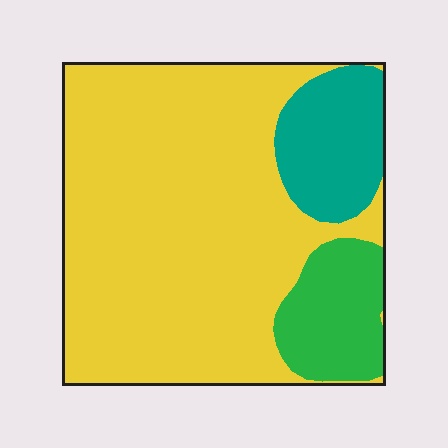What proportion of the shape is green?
Green takes up about one eighth (1/8) of the shape.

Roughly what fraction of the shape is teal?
Teal takes up about one eighth (1/8) of the shape.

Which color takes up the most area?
Yellow, at roughly 75%.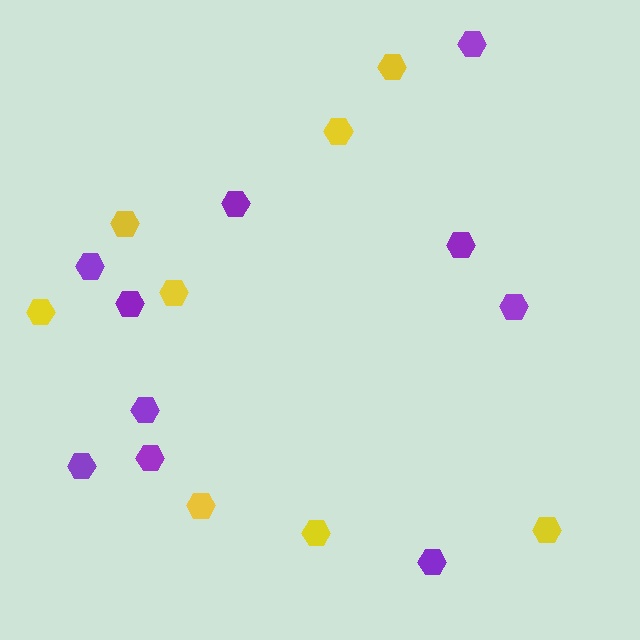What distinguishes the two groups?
There are 2 groups: one group of yellow hexagons (8) and one group of purple hexagons (10).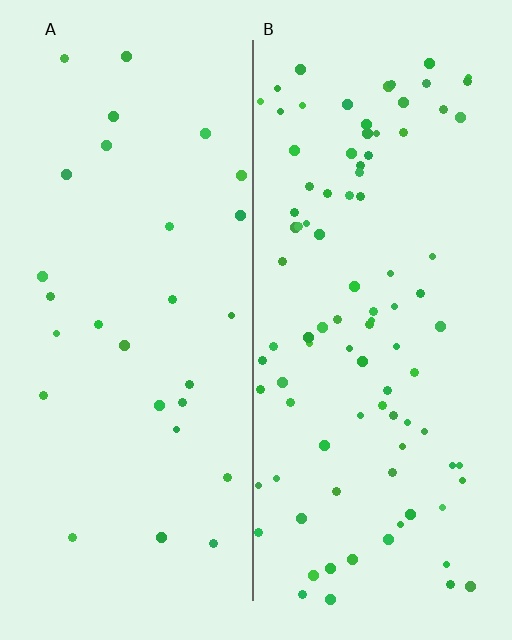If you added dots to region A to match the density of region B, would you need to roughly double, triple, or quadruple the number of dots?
Approximately triple.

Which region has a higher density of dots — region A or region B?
B (the right).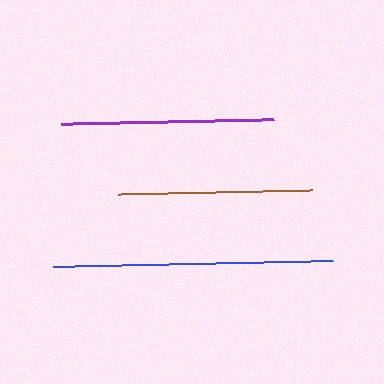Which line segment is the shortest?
The brown line is the shortest at approximately 194 pixels.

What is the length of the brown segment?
The brown segment is approximately 194 pixels long.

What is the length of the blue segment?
The blue segment is approximately 280 pixels long.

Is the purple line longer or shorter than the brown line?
The purple line is longer than the brown line.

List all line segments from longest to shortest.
From longest to shortest: blue, purple, brown.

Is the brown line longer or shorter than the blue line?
The blue line is longer than the brown line.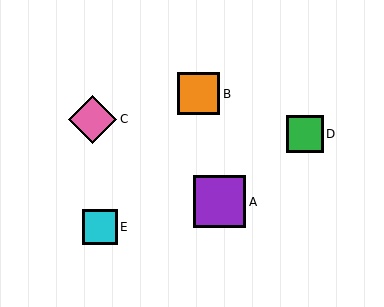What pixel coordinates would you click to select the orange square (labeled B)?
Click at (199, 94) to select the orange square B.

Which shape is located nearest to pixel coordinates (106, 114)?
The pink diamond (labeled C) at (93, 119) is nearest to that location.